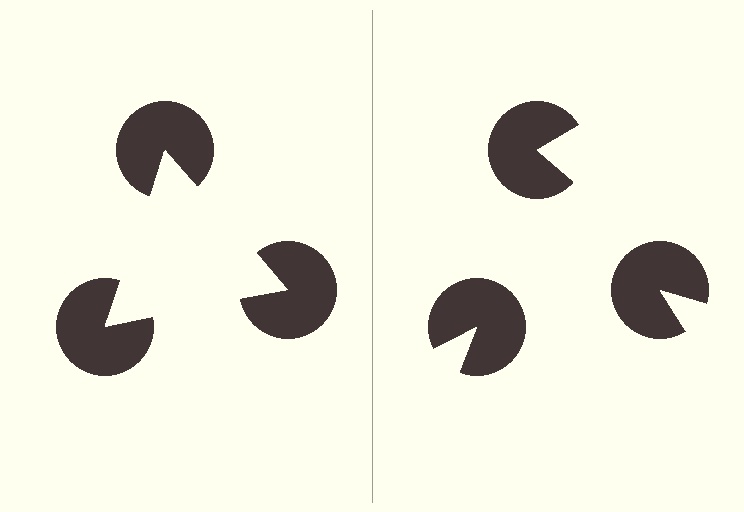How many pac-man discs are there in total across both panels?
6 — 3 on each side.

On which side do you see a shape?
An illusory triangle appears on the left side. On the right side the wedge cuts are rotated, so no coherent shape forms.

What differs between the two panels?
The pac-man discs are positioned identically on both sides; only the wedge orientations differ. On the left they align to a triangle; on the right they are misaligned.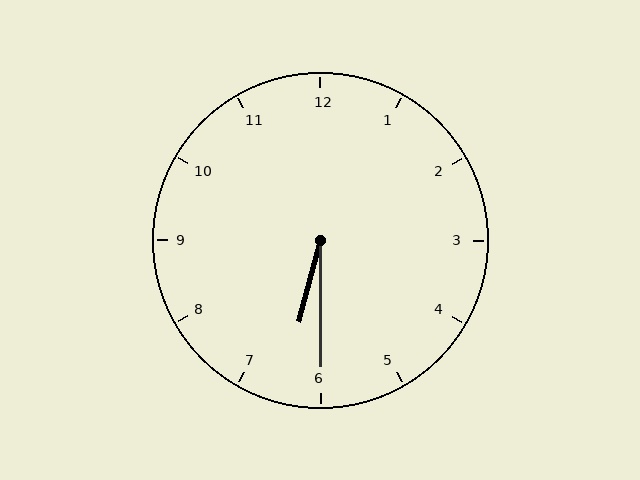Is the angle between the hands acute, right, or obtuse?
It is acute.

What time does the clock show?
6:30.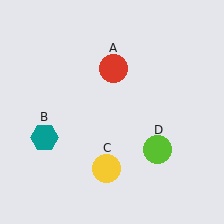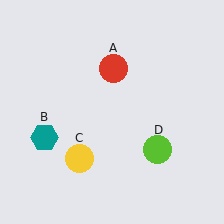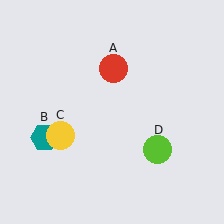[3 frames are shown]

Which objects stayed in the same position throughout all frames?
Red circle (object A) and teal hexagon (object B) and lime circle (object D) remained stationary.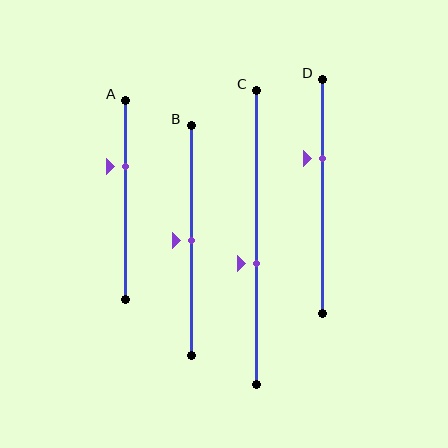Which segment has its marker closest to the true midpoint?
Segment B has its marker closest to the true midpoint.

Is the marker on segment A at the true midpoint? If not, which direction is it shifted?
No, the marker on segment A is shifted upward by about 17% of the segment length.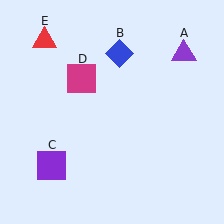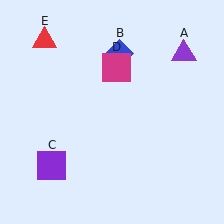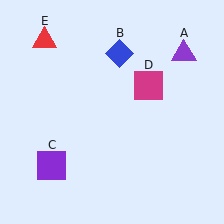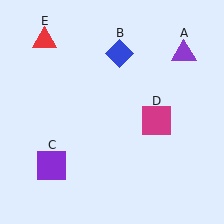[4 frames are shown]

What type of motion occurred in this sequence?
The magenta square (object D) rotated clockwise around the center of the scene.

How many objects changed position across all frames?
1 object changed position: magenta square (object D).